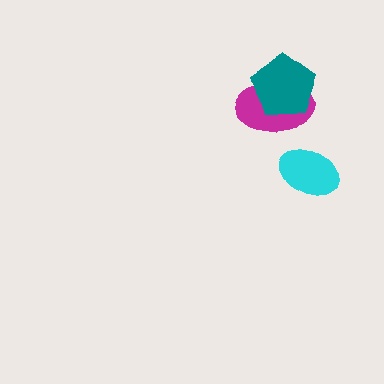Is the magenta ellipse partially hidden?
Yes, it is partially covered by another shape.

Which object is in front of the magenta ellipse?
The teal pentagon is in front of the magenta ellipse.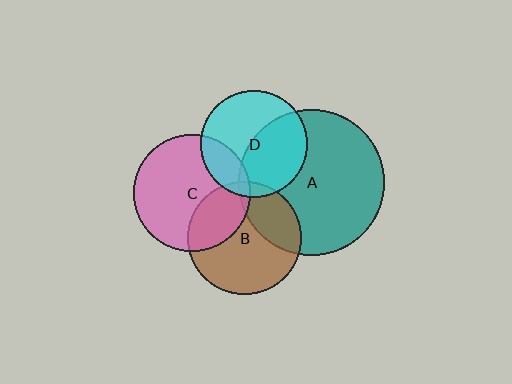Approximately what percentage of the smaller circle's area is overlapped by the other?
Approximately 5%.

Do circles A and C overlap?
Yes.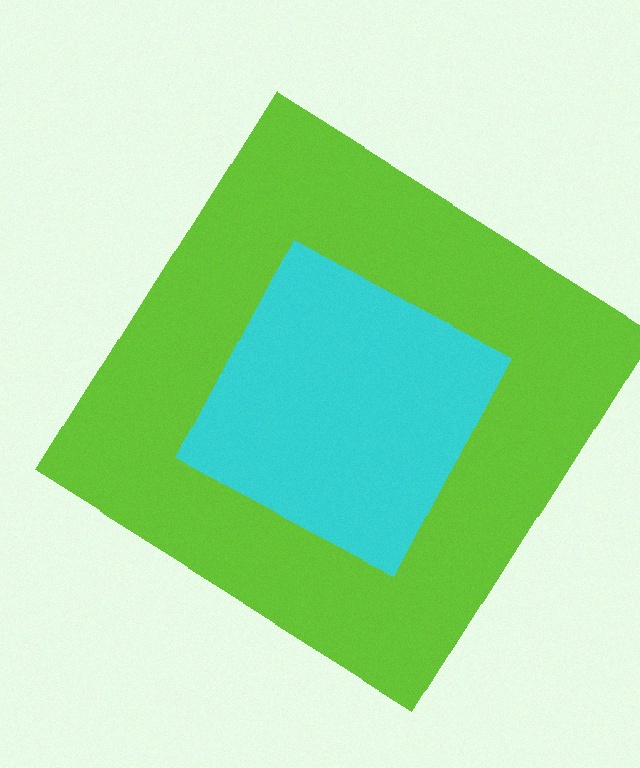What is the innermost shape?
The cyan diamond.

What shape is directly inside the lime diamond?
The cyan diamond.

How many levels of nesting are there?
2.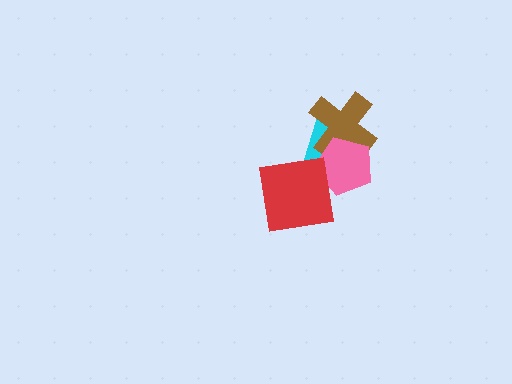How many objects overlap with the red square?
2 objects overlap with the red square.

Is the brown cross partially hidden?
Yes, it is partially covered by another shape.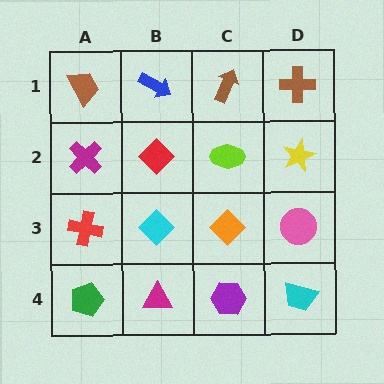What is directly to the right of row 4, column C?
A cyan trapezoid.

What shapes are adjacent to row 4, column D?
A pink circle (row 3, column D), a purple hexagon (row 4, column C).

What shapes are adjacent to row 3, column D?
A yellow star (row 2, column D), a cyan trapezoid (row 4, column D), an orange diamond (row 3, column C).